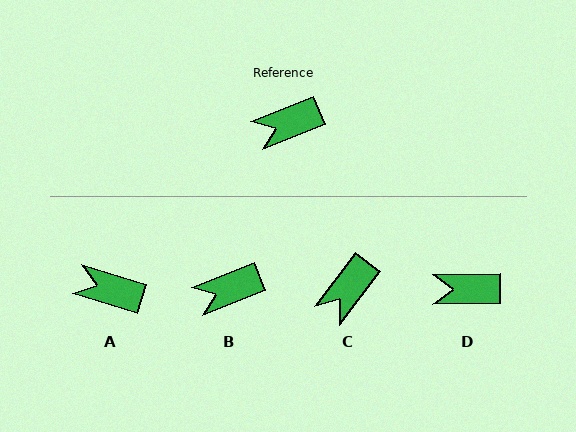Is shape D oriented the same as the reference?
No, it is off by about 21 degrees.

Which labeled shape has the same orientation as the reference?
B.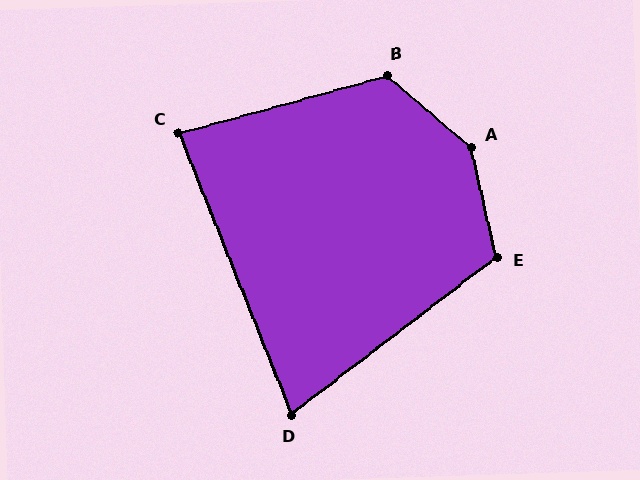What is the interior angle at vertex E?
Approximately 115 degrees (obtuse).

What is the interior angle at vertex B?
Approximately 124 degrees (obtuse).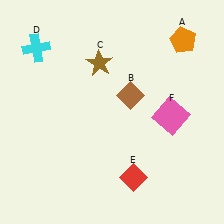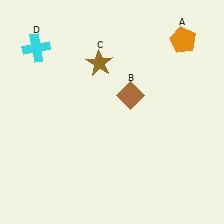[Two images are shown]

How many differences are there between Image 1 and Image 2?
There are 2 differences between the two images.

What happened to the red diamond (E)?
The red diamond (E) was removed in Image 2. It was in the bottom-right area of Image 1.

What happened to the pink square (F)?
The pink square (F) was removed in Image 2. It was in the bottom-right area of Image 1.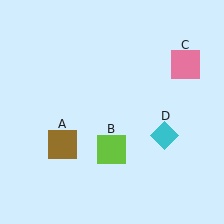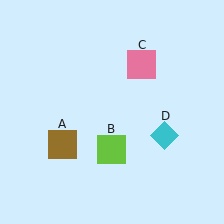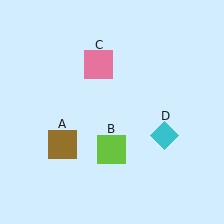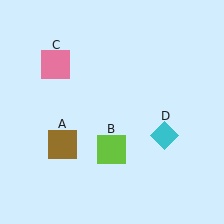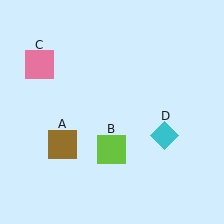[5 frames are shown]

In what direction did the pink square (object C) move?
The pink square (object C) moved left.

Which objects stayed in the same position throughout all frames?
Brown square (object A) and lime square (object B) and cyan diamond (object D) remained stationary.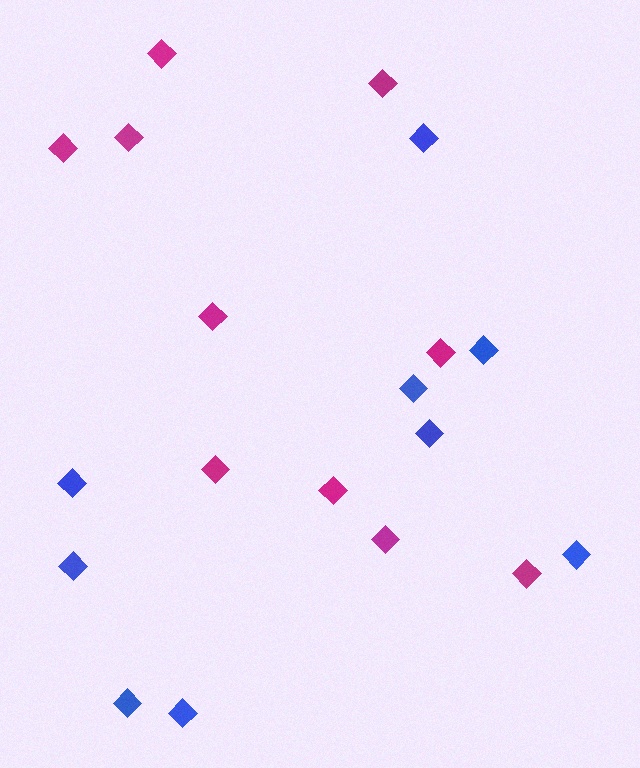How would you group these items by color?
There are 2 groups: one group of blue diamonds (9) and one group of magenta diamonds (10).